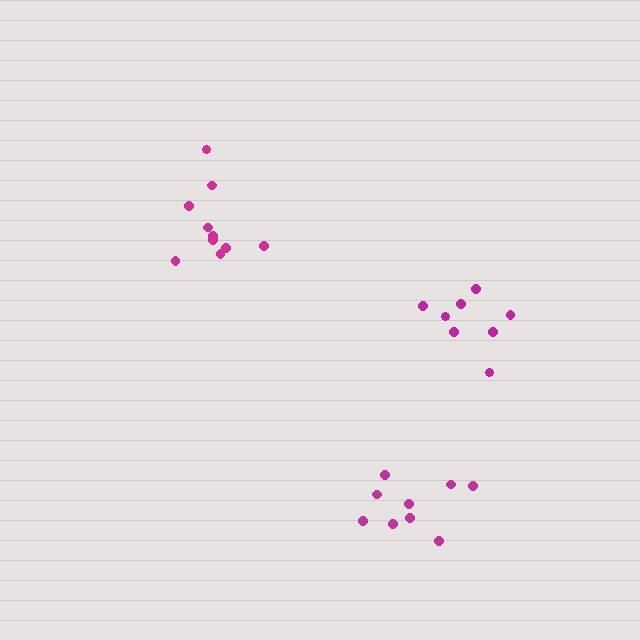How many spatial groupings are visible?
There are 3 spatial groupings.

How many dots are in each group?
Group 1: 8 dots, Group 2: 10 dots, Group 3: 9 dots (27 total).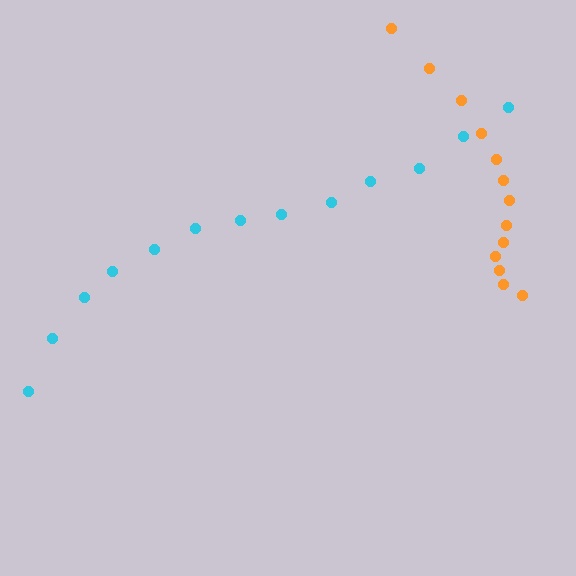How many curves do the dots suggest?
There are 2 distinct paths.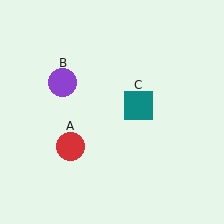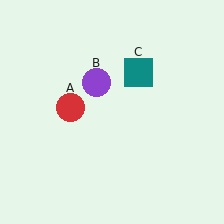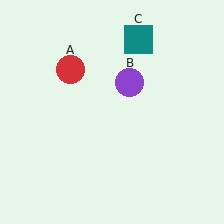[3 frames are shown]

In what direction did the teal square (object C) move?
The teal square (object C) moved up.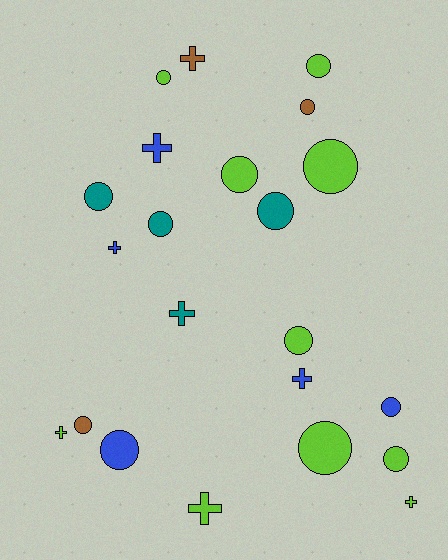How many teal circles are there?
There are 3 teal circles.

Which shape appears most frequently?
Circle, with 14 objects.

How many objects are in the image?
There are 22 objects.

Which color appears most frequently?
Lime, with 10 objects.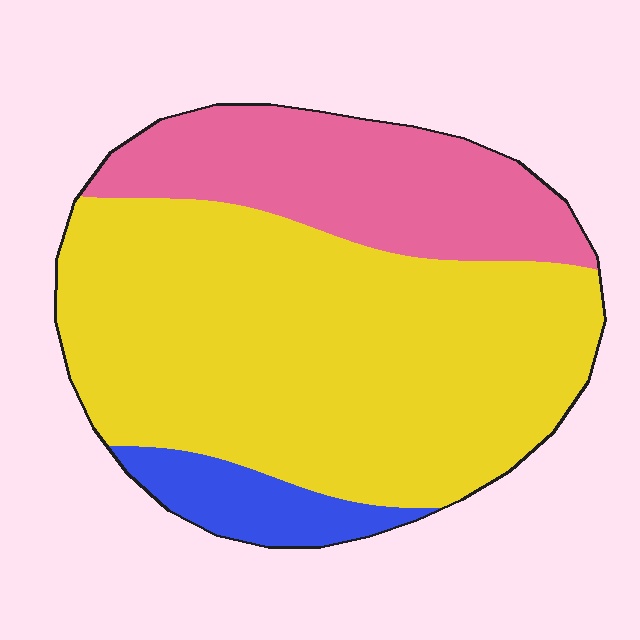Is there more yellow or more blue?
Yellow.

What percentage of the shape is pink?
Pink takes up about one quarter (1/4) of the shape.